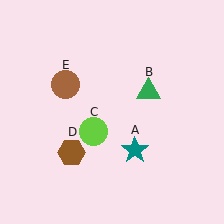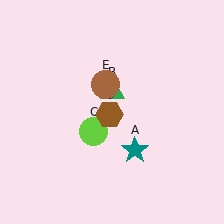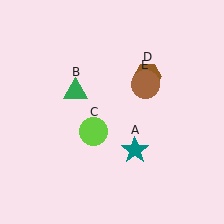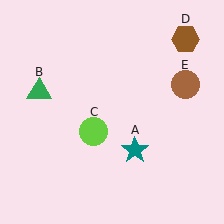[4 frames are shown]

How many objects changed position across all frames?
3 objects changed position: green triangle (object B), brown hexagon (object D), brown circle (object E).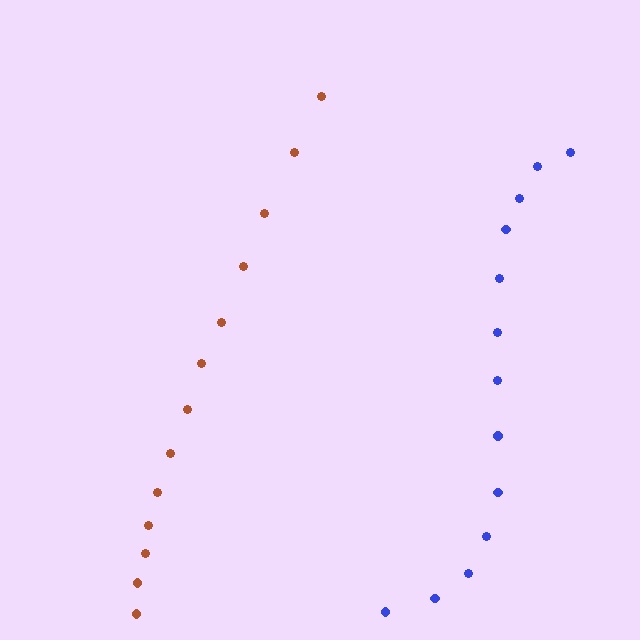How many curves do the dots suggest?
There are 2 distinct paths.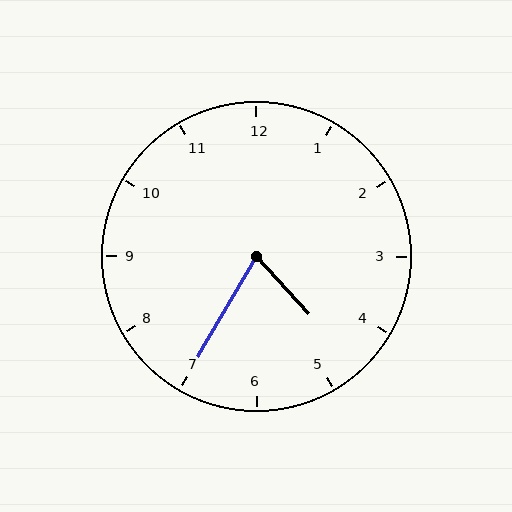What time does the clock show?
4:35.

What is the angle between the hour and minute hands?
Approximately 72 degrees.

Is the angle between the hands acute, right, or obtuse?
It is acute.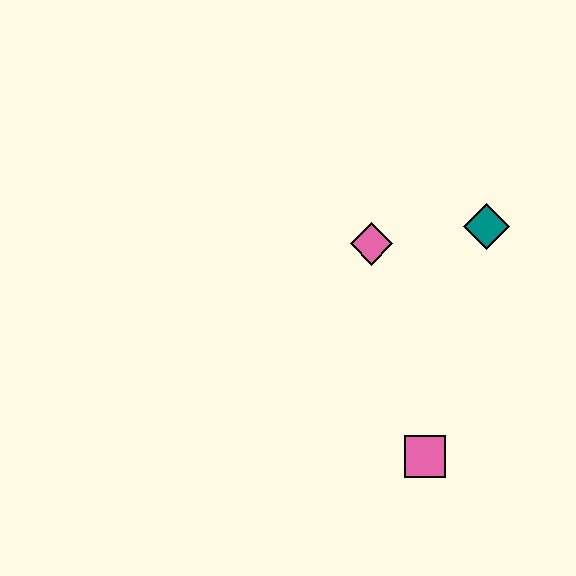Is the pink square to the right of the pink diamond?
Yes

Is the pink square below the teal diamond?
Yes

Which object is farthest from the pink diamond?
The pink square is farthest from the pink diamond.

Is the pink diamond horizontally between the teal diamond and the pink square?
No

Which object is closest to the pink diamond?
The teal diamond is closest to the pink diamond.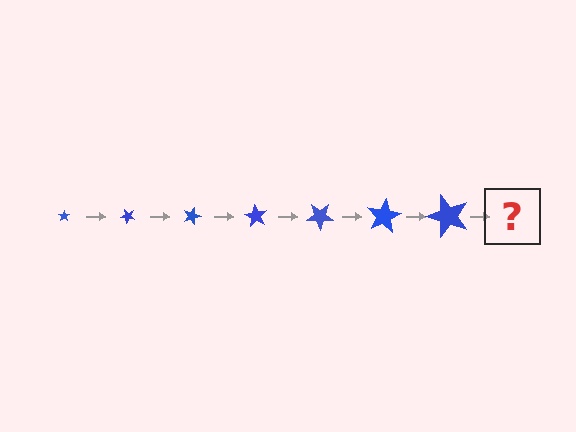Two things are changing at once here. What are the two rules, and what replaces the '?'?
The two rules are that the star grows larger each step and it rotates 45 degrees each step. The '?' should be a star, larger than the previous one and rotated 315 degrees from the start.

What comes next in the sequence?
The next element should be a star, larger than the previous one and rotated 315 degrees from the start.